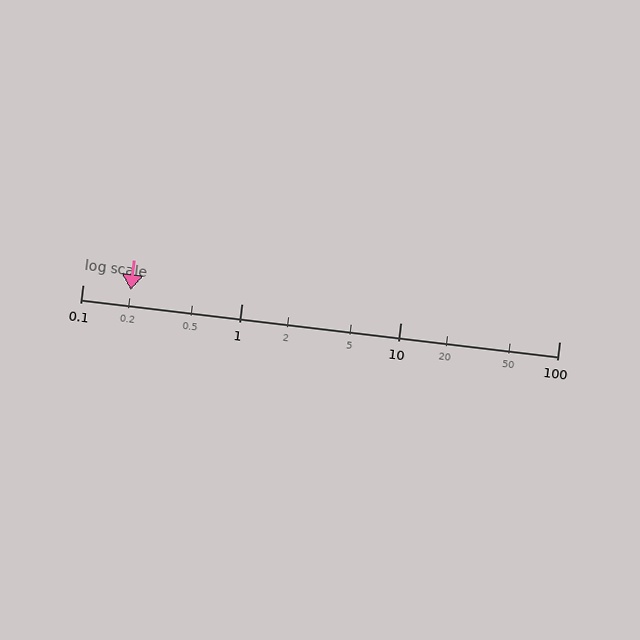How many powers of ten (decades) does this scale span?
The scale spans 3 decades, from 0.1 to 100.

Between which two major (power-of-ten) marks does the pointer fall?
The pointer is between 0.1 and 1.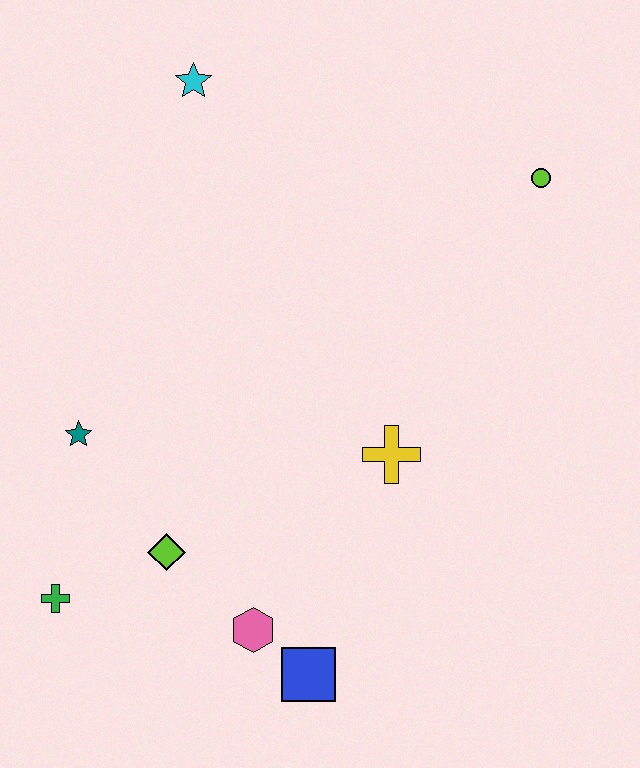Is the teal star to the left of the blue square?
Yes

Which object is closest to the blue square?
The pink hexagon is closest to the blue square.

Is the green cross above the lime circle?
No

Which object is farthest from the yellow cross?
The cyan star is farthest from the yellow cross.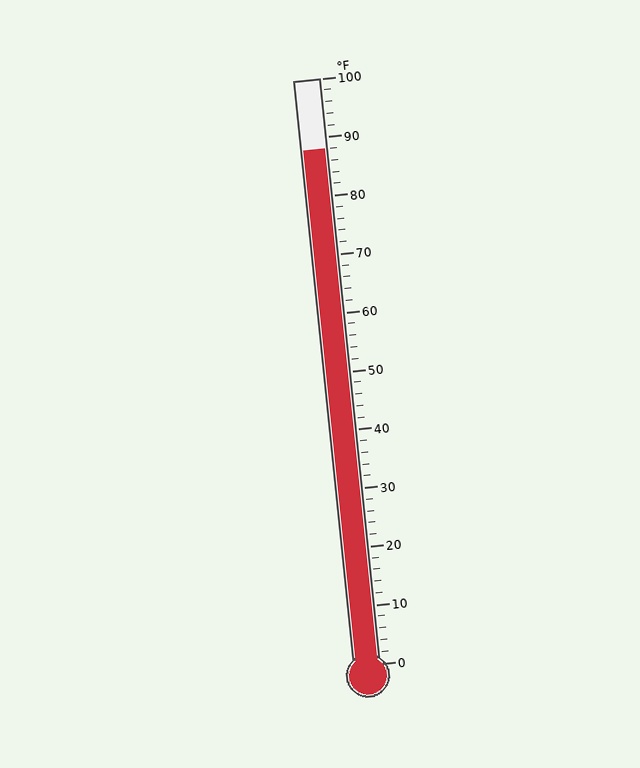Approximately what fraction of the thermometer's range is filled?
The thermometer is filled to approximately 90% of its range.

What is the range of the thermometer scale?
The thermometer scale ranges from 0°F to 100°F.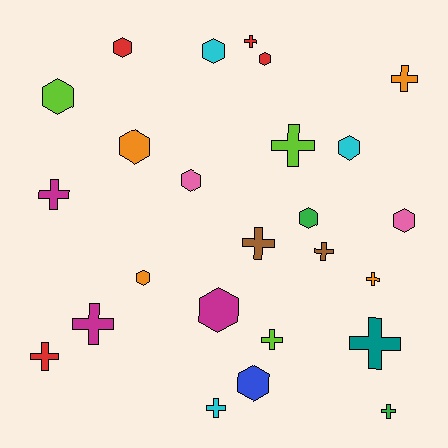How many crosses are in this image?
There are 13 crosses.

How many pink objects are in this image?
There are 2 pink objects.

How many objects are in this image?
There are 25 objects.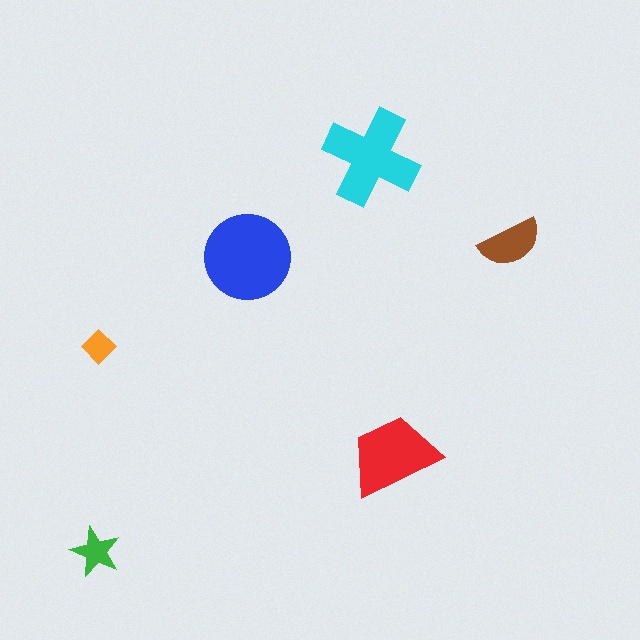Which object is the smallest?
The orange diamond.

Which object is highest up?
The cyan cross is topmost.